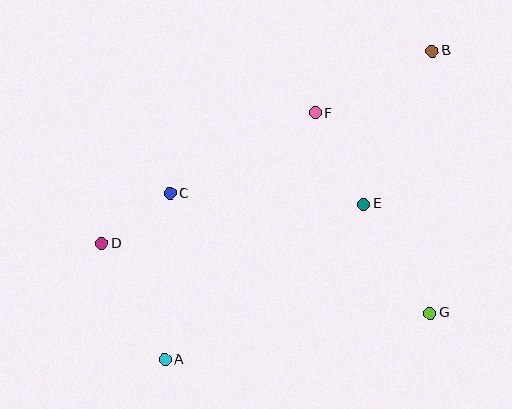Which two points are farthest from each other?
Points A and B are farthest from each other.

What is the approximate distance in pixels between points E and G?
The distance between E and G is approximately 128 pixels.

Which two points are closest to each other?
Points C and D are closest to each other.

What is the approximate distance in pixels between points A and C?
The distance between A and C is approximately 166 pixels.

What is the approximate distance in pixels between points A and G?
The distance between A and G is approximately 269 pixels.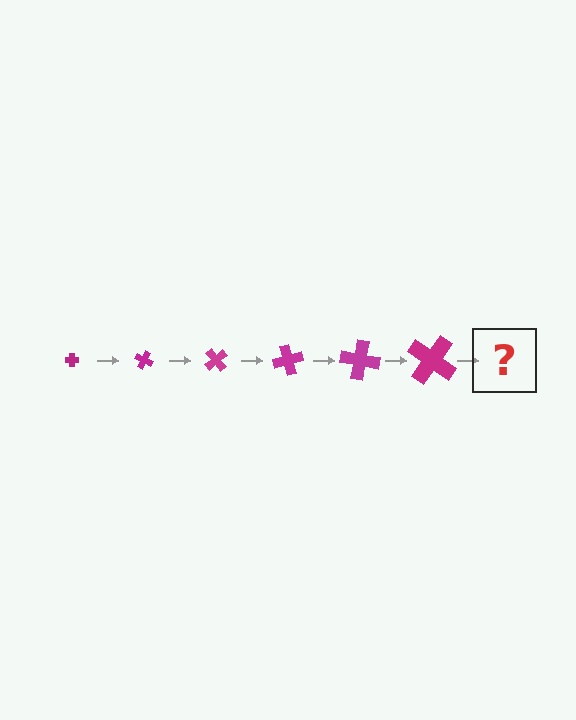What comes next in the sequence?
The next element should be a cross, larger than the previous one and rotated 150 degrees from the start.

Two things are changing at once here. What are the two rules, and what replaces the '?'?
The two rules are that the cross grows larger each step and it rotates 25 degrees each step. The '?' should be a cross, larger than the previous one and rotated 150 degrees from the start.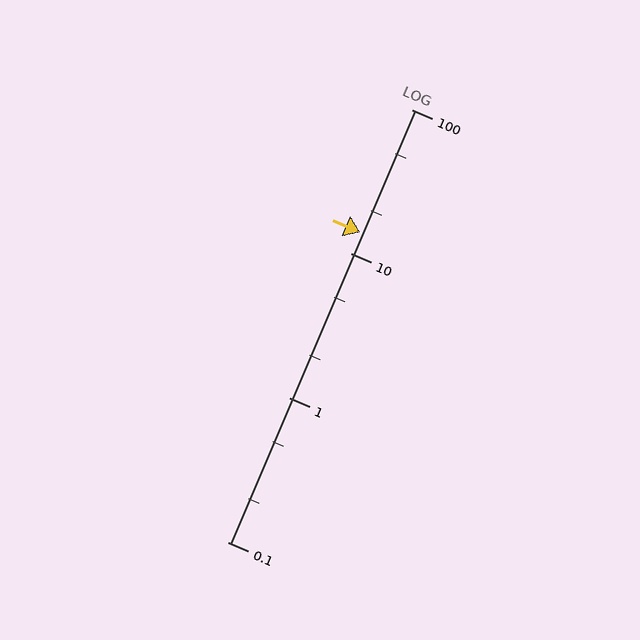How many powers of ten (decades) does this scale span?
The scale spans 3 decades, from 0.1 to 100.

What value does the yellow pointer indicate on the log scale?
The pointer indicates approximately 14.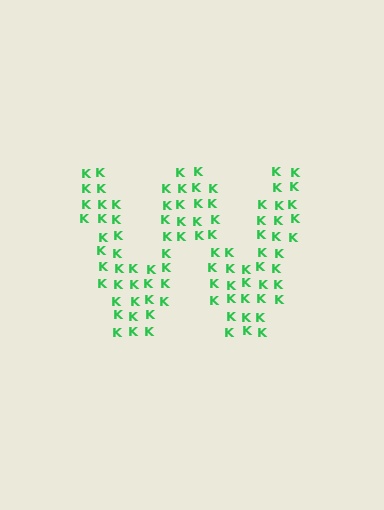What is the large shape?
The large shape is the letter W.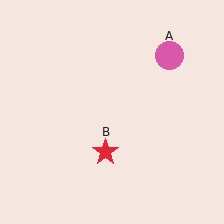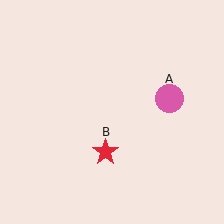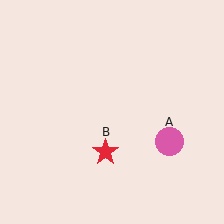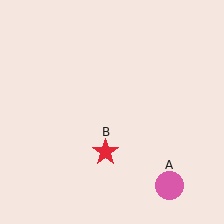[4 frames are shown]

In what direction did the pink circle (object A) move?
The pink circle (object A) moved down.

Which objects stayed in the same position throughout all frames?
Red star (object B) remained stationary.